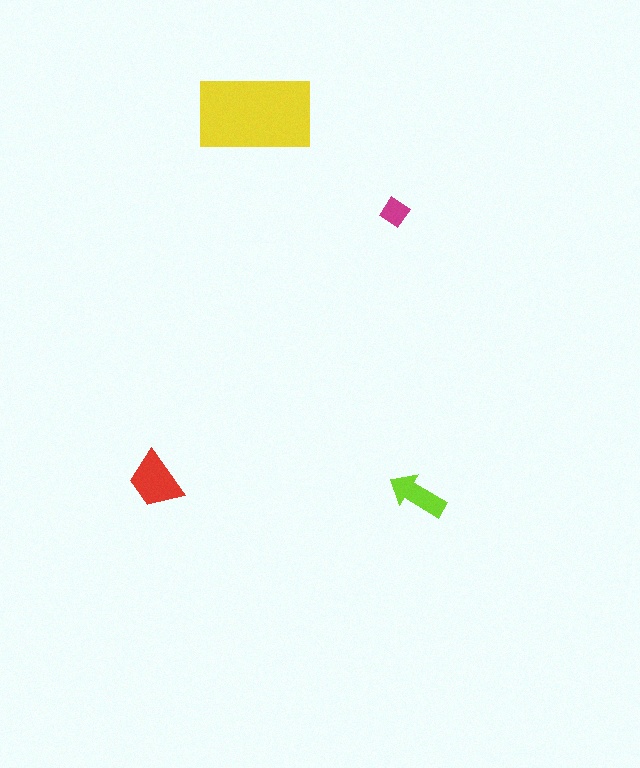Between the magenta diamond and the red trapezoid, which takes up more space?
The red trapezoid.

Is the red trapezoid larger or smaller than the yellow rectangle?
Smaller.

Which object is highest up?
The yellow rectangle is topmost.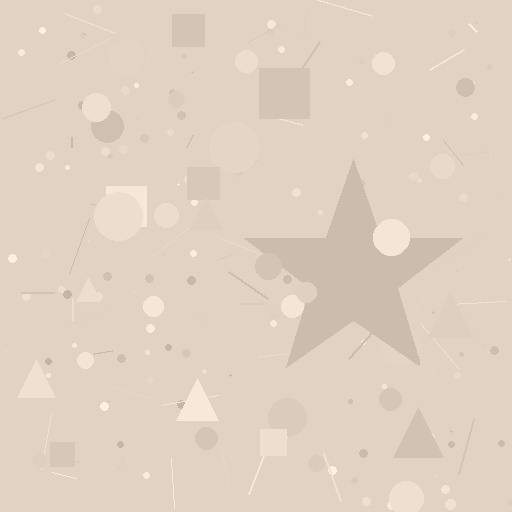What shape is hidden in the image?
A star is hidden in the image.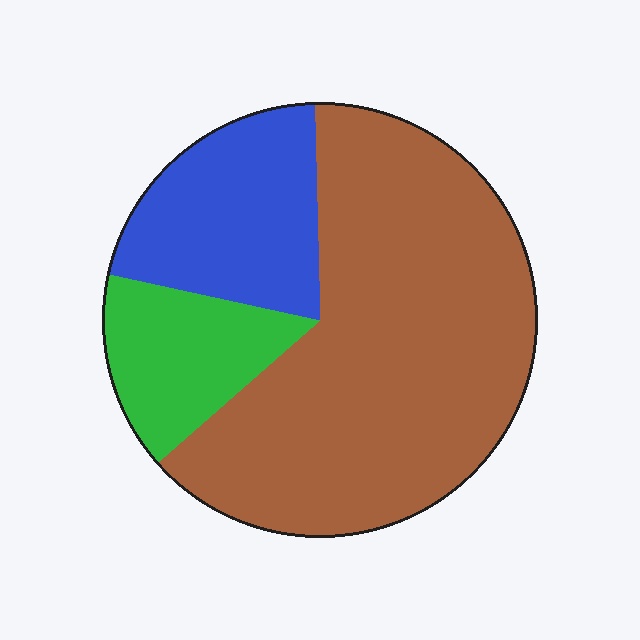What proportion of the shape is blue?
Blue takes up about one fifth (1/5) of the shape.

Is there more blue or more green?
Blue.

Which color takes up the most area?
Brown, at roughly 65%.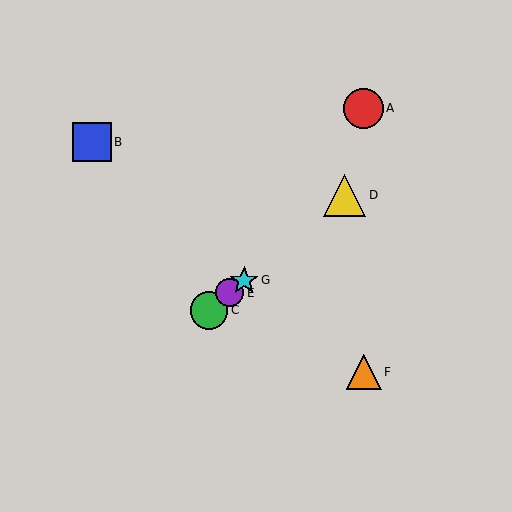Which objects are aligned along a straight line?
Objects C, D, E, G are aligned along a straight line.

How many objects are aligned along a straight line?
4 objects (C, D, E, G) are aligned along a straight line.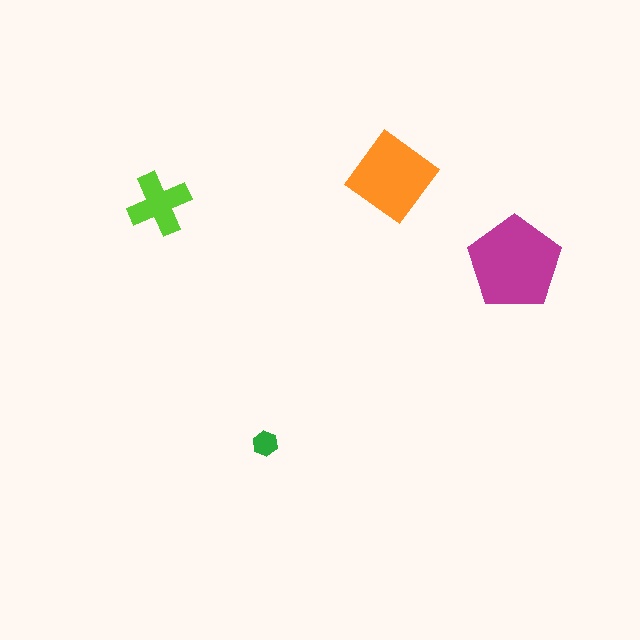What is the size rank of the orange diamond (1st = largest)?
2nd.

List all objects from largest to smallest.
The magenta pentagon, the orange diamond, the lime cross, the green hexagon.